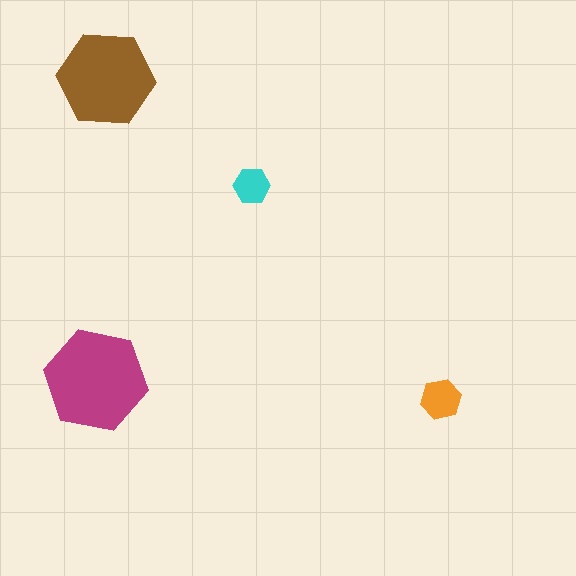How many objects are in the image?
There are 4 objects in the image.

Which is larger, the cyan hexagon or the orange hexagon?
The orange one.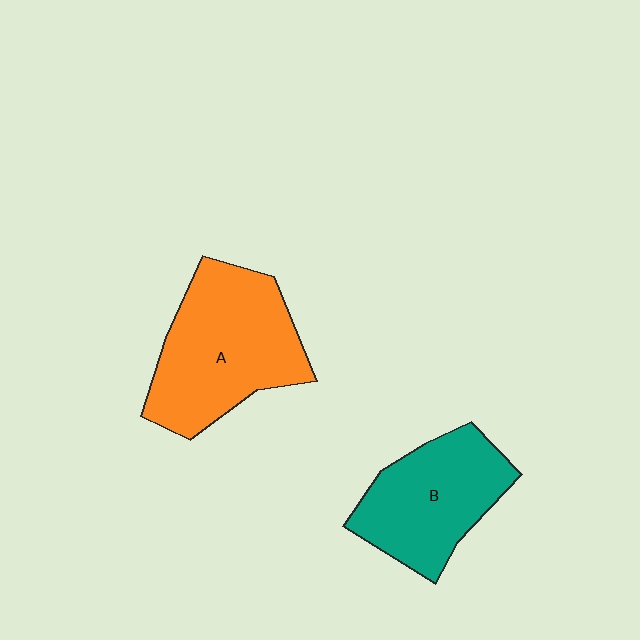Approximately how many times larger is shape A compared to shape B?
Approximately 1.3 times.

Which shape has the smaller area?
Shape B (teal).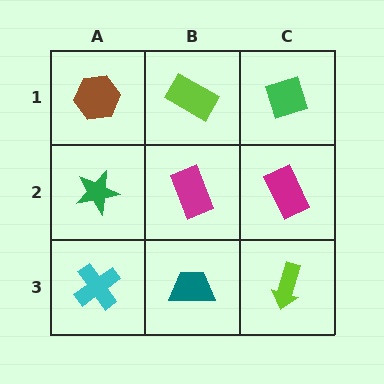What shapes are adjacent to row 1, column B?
A magenta rectangle (row 2, column B), a brown hexagon (row 1, column A), a green diamond (row 1, column C).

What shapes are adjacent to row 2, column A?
A brown hexagon (row 1, column A), a cyan cross (row 3, column A), a magenta rectangle (row 2, column B).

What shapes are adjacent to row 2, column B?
A lime rectangle (row 1, column B), a teal trapezoid (row 3, column B), a green star (row 2, column A), a magenta rectangle (row 2, column C).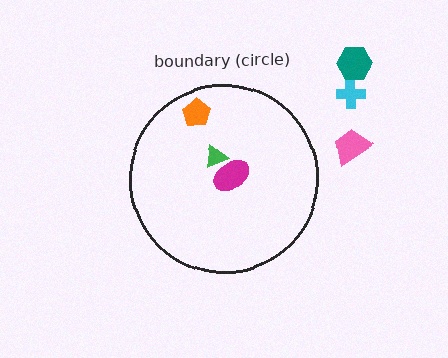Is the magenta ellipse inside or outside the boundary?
Inside.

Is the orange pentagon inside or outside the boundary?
Inside.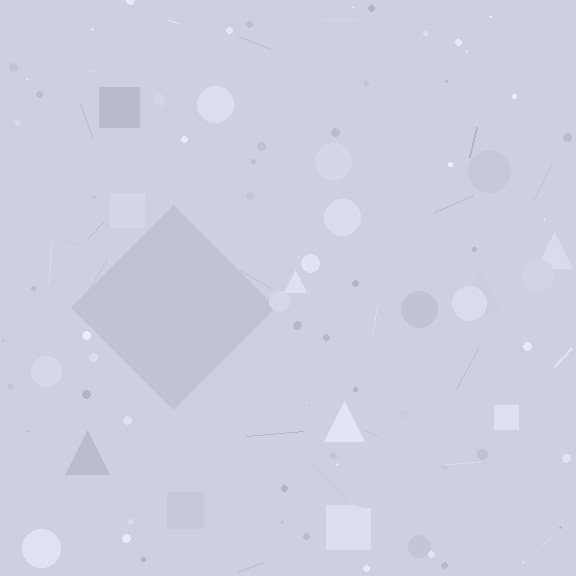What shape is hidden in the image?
A diamond is hidden in the image.